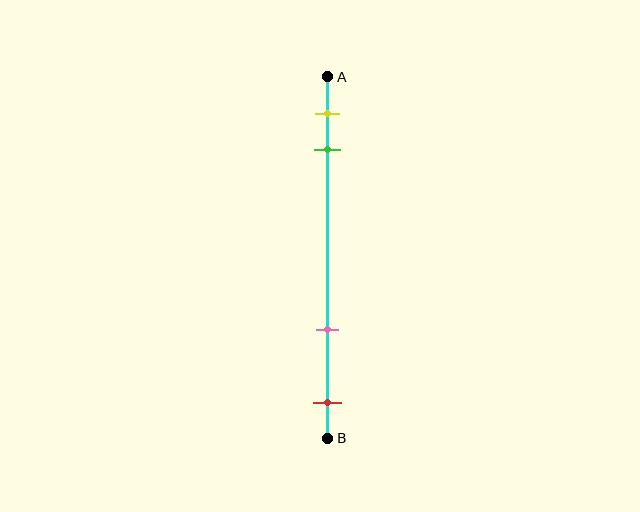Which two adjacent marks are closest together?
The yellow and green marks are the closest adjacent pair.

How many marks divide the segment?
There are 4 marks dividing the segment.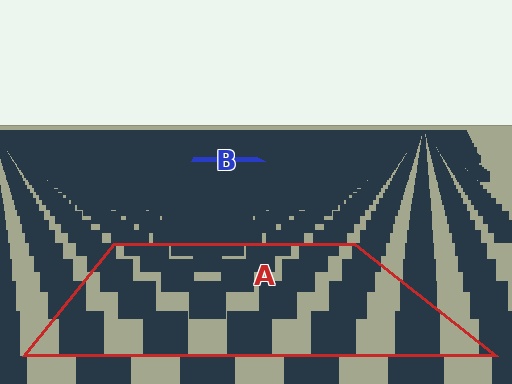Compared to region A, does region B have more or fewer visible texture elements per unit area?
Region B has more texture elements per unit area — they are packed more densely because it is farther away.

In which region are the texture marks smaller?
The texture marks are smaller in region B, because it is farther away.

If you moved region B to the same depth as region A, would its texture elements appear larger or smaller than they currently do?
They would appear larger. At a closer depth, the same texture elements are projected at a bigger on-screen size.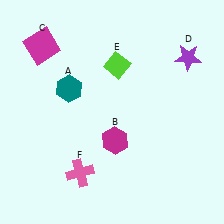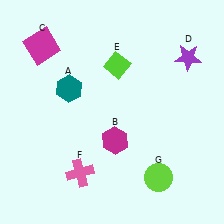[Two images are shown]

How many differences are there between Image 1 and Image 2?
There is 1 difference between the two images.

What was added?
A lime circle (G) was added in Image 2.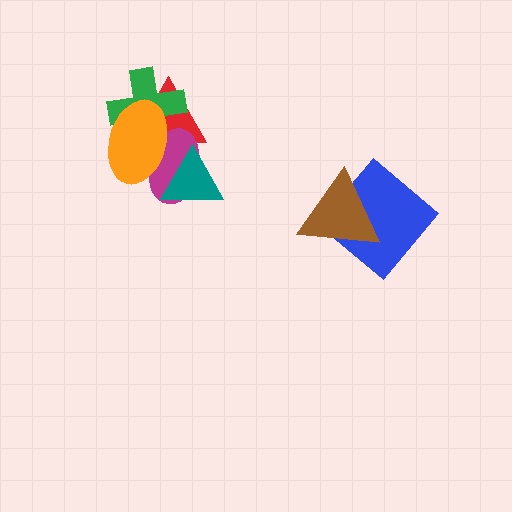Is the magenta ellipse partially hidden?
Yes, it is partially covered by another shape.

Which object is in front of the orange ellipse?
The teal triangle is in front of the orange ellipse.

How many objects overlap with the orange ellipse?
4 objects overlap with the orange ellipse.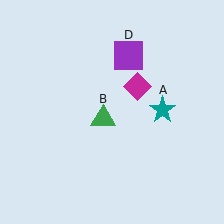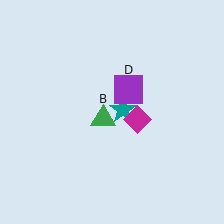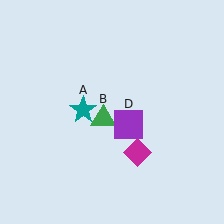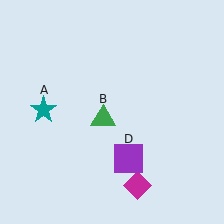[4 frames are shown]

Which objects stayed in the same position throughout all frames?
Green triangle (object B) remained stationary.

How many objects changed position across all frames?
3 objects changed position: teal star (object A), magenta diamond (object C), purple square (object D).